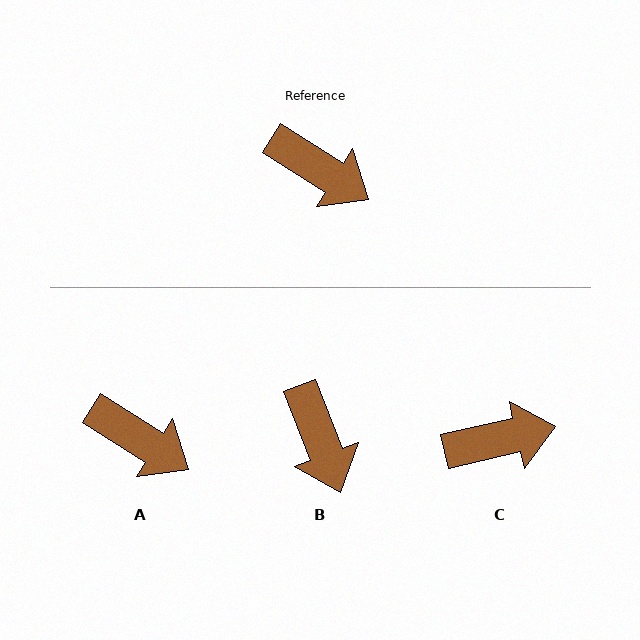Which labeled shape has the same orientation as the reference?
A.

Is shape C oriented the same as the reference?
No, it is off by about 45 degrees.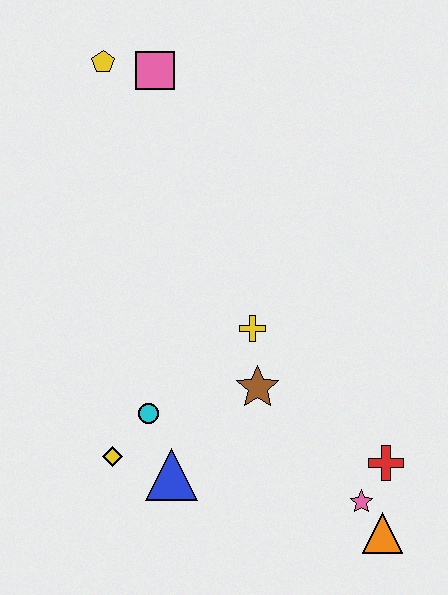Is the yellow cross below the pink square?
Yes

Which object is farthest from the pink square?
The orange triangle is farthest from the pink square.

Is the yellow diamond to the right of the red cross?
No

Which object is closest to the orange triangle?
The pink star is closest to the orange triangle.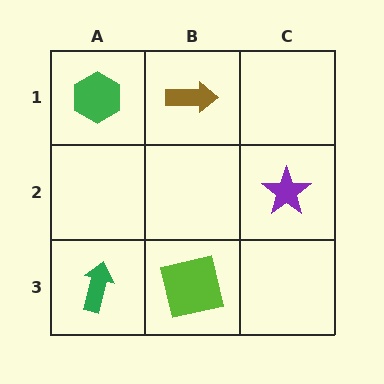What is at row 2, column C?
A purple star.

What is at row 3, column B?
A lime square.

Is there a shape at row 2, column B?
No, that cell is empty.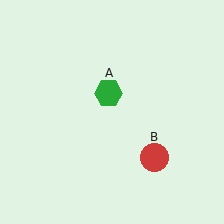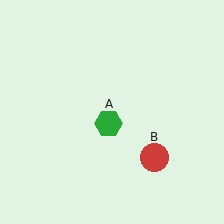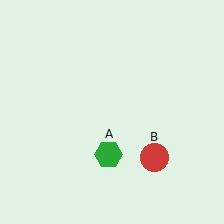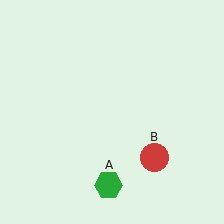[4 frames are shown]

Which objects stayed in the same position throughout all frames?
Red circle (object B) remained stationary.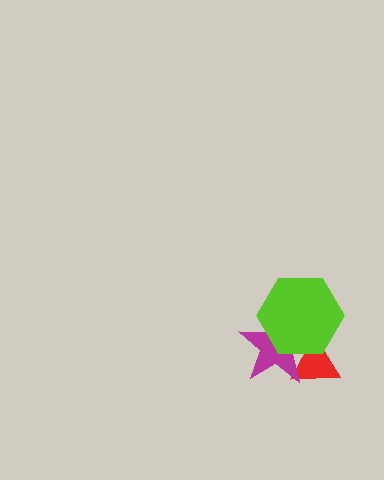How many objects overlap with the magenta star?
2 objects overlap with the magenta star.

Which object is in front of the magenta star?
The lime hexagon is in front of the magenta star.